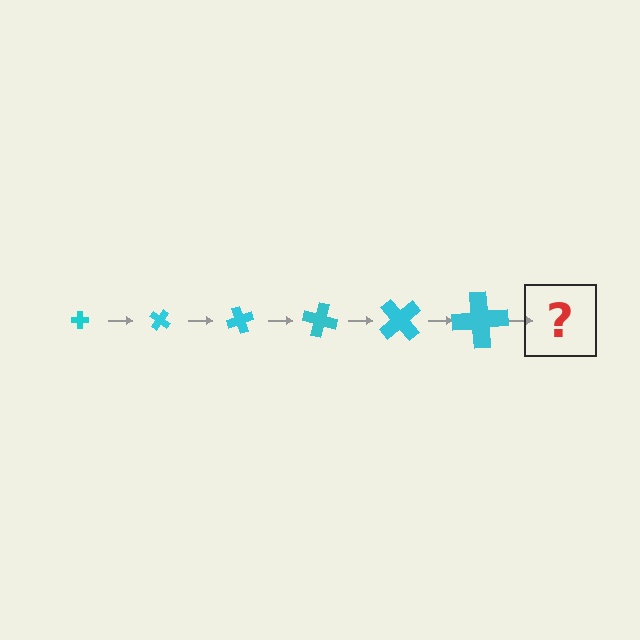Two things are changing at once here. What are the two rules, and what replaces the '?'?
The two rules are that the cross grows larger each step and it rotates 35 degrees each step. The '?' should be a cross, larger than the previous one and rotated 210 degrees from the start.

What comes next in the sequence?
The next element should be a cross, larger than the previous one and rotated 210 degrees from the start.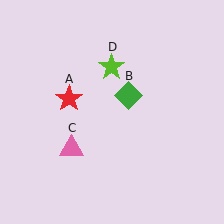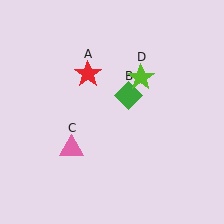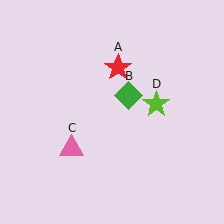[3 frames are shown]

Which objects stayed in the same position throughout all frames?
Green diamond (object B) and pink triangle (object C) remained stationary.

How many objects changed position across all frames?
2 objects changed position: red star (object A), lime star (object D).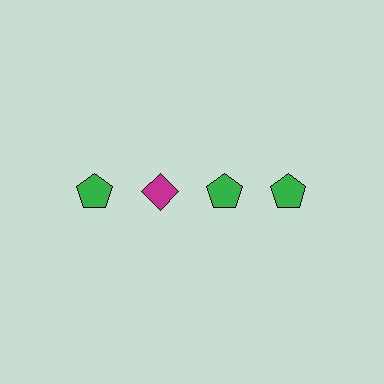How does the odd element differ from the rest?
It differs in both color (magenta instead of green) and shape (diamond instead of pentagon).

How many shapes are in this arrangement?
There are 4 shapes arranged in a grid pattern.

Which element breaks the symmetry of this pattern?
The magenta diamond in the top row, second from left column breaks the symmetry. All other shapes are green pentagons.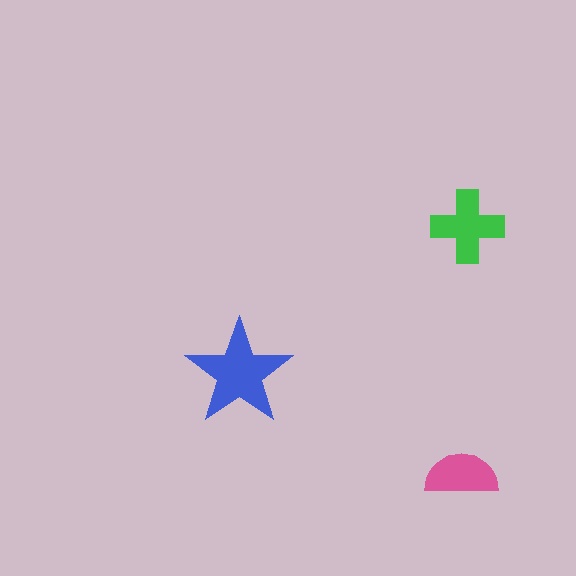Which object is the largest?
The blue star.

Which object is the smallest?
The pink semicircle.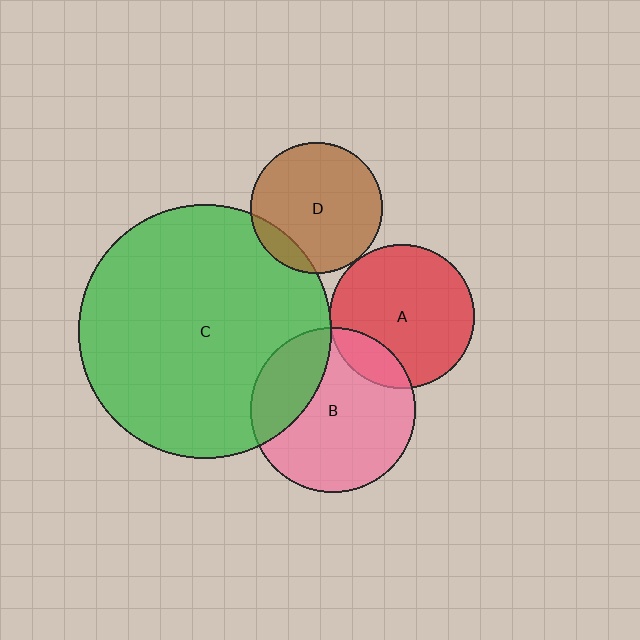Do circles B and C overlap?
Yes.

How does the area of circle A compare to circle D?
Approximately 1.2 times.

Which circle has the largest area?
Circle C (green).